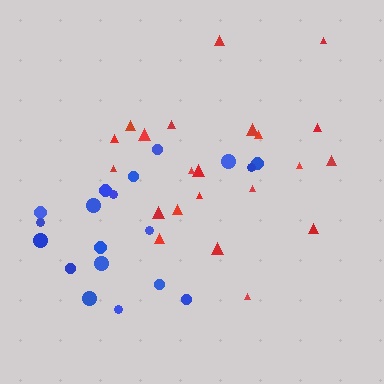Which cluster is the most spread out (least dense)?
Red.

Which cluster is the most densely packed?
Blue.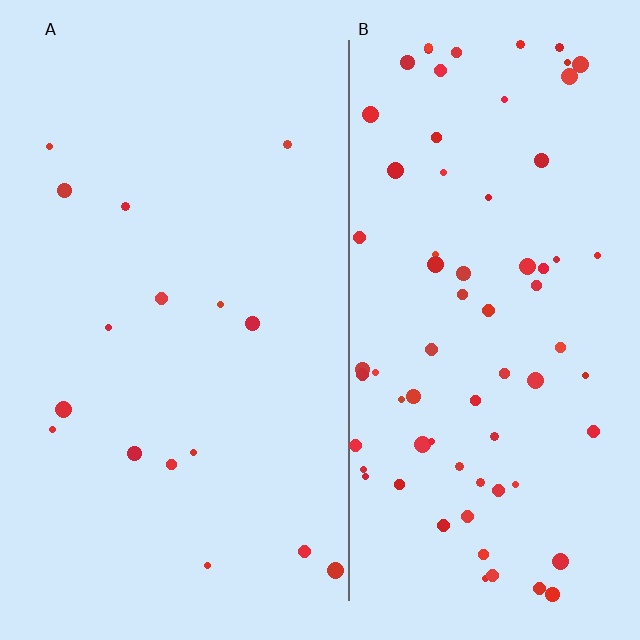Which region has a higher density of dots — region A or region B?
B (the right).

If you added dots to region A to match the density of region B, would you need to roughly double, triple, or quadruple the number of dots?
Approximately quadruple.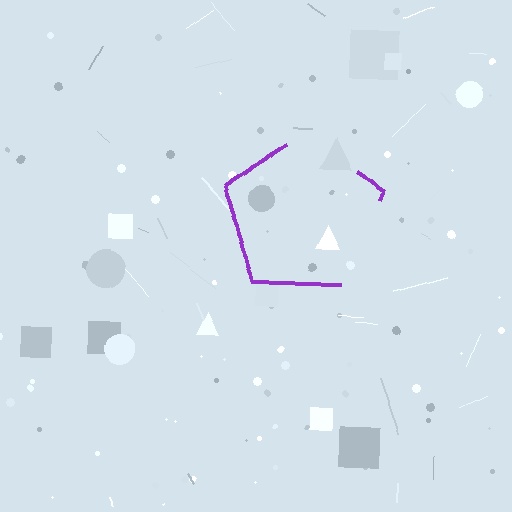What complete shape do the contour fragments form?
The contour fragments form a pentagon.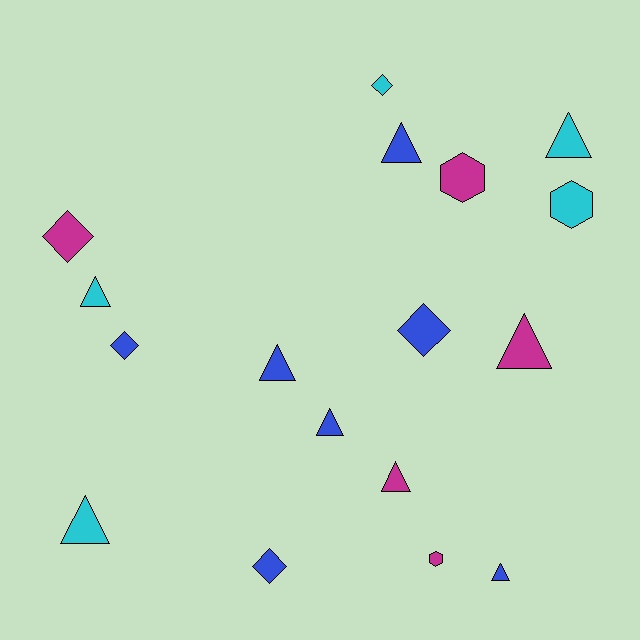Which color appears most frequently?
Blue, with 7 objects.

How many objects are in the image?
There are 17 objects.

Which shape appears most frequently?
Triangle, with 9 objects.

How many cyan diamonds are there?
There is 1 cyan diamond.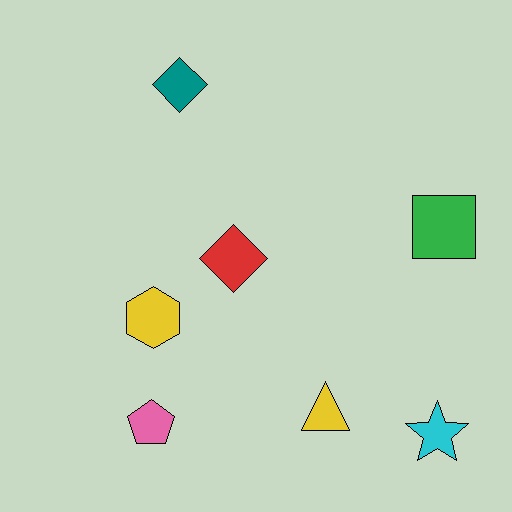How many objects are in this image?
There are 7 objects.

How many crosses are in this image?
There are no crosses.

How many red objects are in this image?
There is 1 red object.